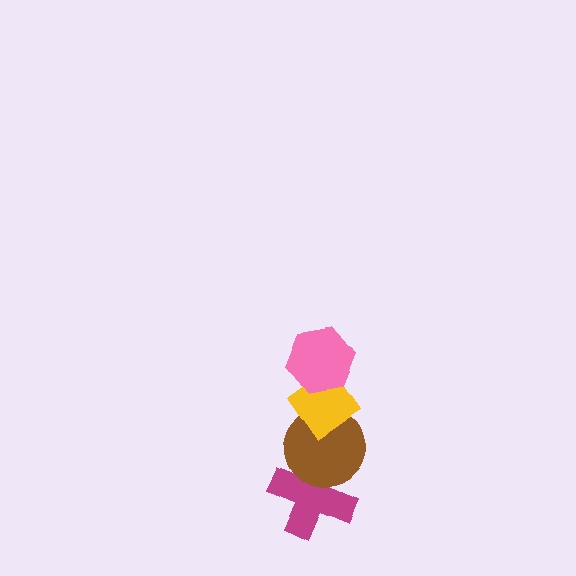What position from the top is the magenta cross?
The magenta cross is 4th from the top.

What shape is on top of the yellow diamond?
The pink hexagon is on top of the yellow diamond.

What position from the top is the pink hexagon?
The pink hexagon is 1st from the top.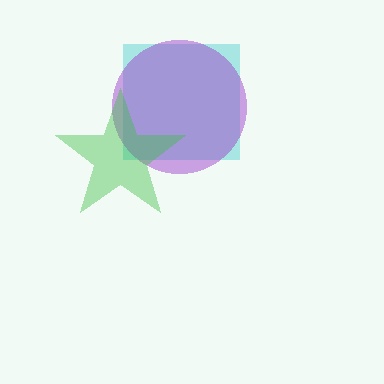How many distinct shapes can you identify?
There are 3 distinct shapes: a cyan square, a purple circle, a green star.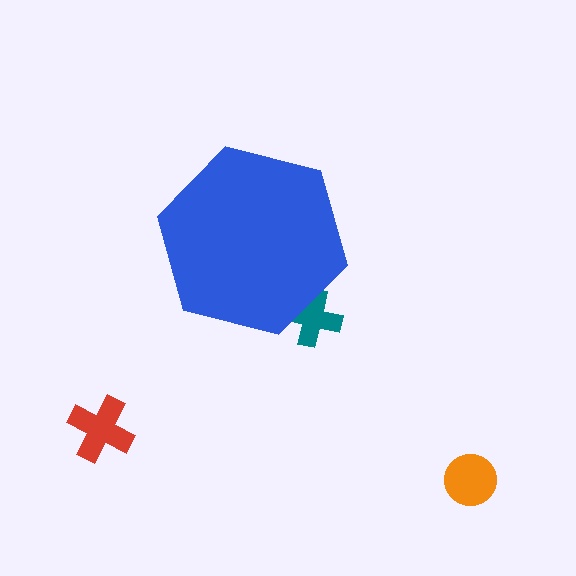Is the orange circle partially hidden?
No, the orange circle is fully visible.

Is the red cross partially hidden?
No, the red cross is fully visible.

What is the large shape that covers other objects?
A blue hexagon.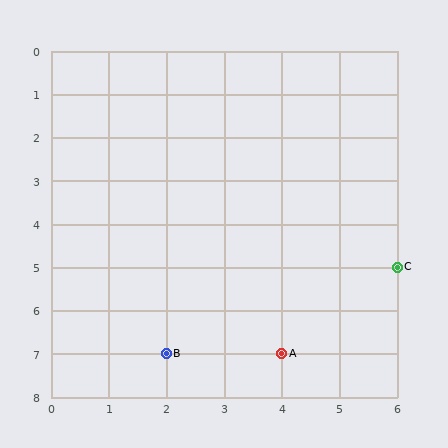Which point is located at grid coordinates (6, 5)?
Point C is at (6, 5).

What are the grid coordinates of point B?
Point B is at grid coordinates (2, 7).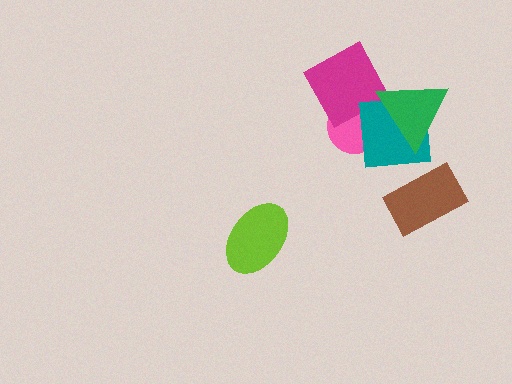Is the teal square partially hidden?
Yes, it is partially covered by another shape.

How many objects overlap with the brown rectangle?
1 object overlaps with the brown rectangle.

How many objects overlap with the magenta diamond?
3 objects overlap with the magenta diamond.